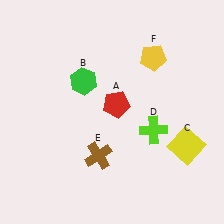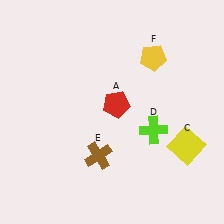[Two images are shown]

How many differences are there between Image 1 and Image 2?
There is 1 difference between the two images.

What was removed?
The green hexagon (B) was removed in Image 2.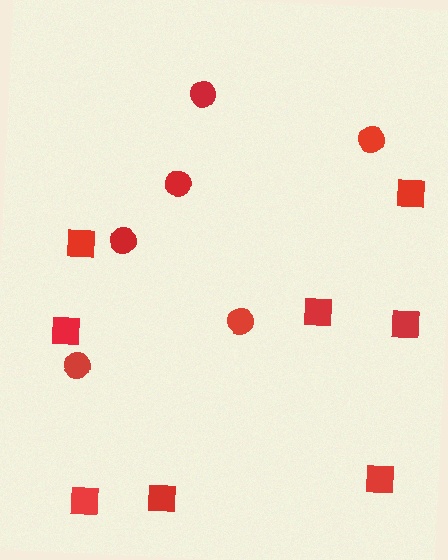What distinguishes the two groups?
There are 2 groups: one group of circles (6) and one group of squares (8).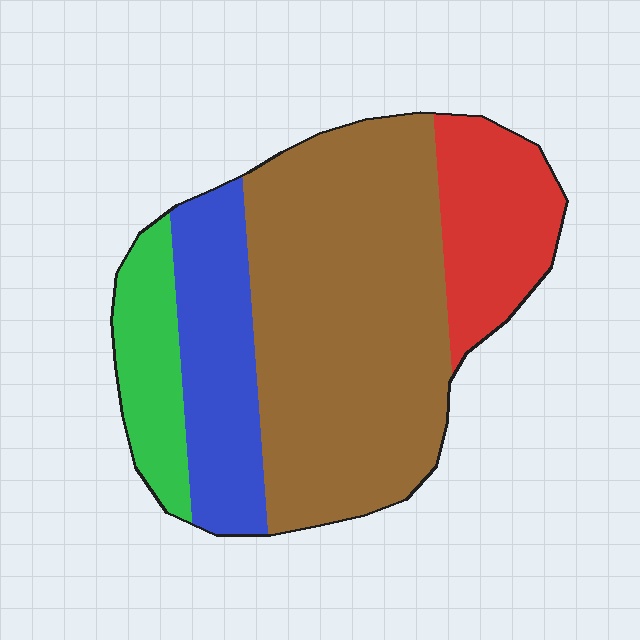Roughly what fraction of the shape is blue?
Blue covers around 20% of the shape.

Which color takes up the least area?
Green, at roughly 10%.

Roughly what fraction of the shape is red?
Red covers about 15% of the shape.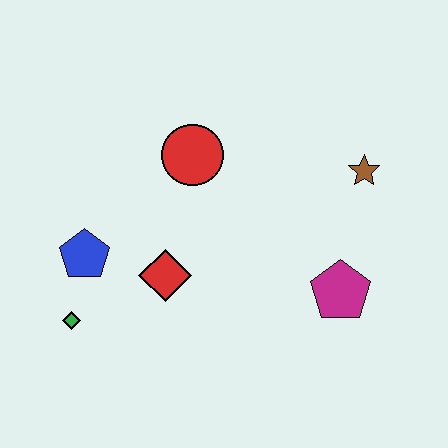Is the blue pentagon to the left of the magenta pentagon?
Yes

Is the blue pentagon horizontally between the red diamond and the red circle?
No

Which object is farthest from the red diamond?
The brown star is farthest from the red diamond.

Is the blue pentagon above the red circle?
No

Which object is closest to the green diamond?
The blue pentagon is closest to the green diamond.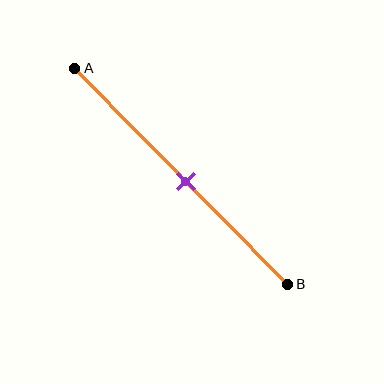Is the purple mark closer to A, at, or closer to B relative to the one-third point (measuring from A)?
The purple mark is closer to point B than the one-third point of segment AB.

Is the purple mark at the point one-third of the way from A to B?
No, the mark is at about 50% from A, not at the 33% one-third point.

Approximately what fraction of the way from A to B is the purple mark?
The purple mark is approximately 50% of the way from A to B.